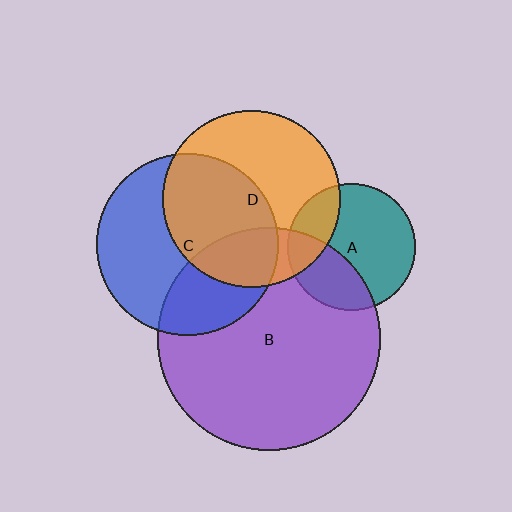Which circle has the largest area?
Circle B (purple).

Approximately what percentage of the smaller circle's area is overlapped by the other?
Approximately 35%.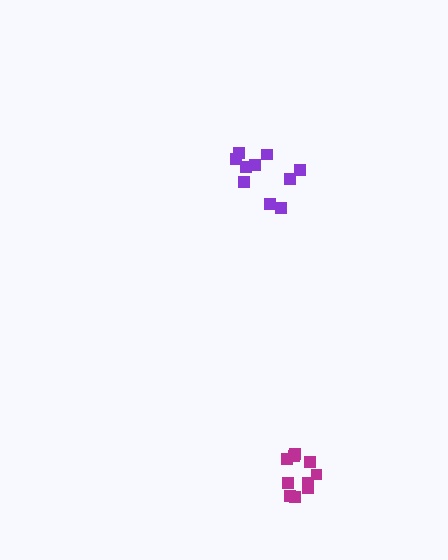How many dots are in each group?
Group 1: 10 dots, Group 2: 10 dots (20 total).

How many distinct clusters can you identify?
There are 2 distinct clusters.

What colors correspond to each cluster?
The clusters are colored: purple, magenta.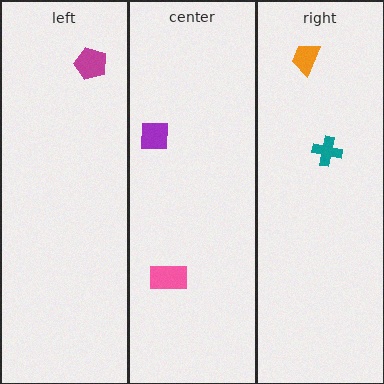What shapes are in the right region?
The orange trapezoid, the teal cross.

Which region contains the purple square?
The center region.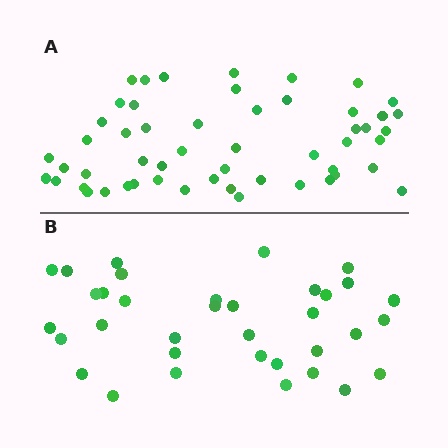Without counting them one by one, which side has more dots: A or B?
Region A (the top region) has more dots.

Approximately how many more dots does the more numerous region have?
Region A has approximately 20 more dots than region B.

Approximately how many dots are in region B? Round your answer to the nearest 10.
About 40 dots. (The exact count is 35, which rounds to 40.)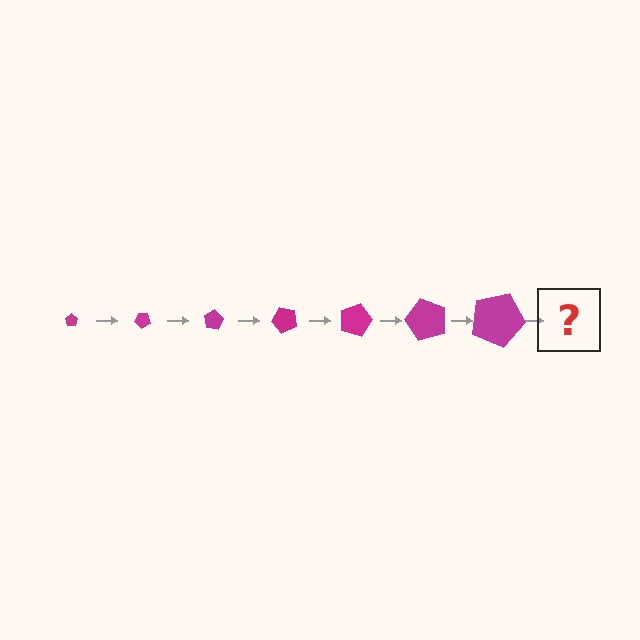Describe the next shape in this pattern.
It should be a pentagon, larger than the previous one and rotated 280 degrees from the start.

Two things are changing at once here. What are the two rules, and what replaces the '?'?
The two rules are that the pentagon grows larger each step and it rotates 40 degrees each step. The '?' should be a pentagon, larger than the previous one and rotated 280 degrees from the start.